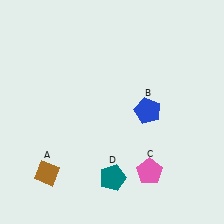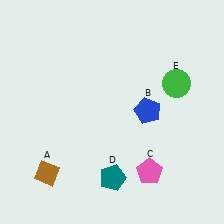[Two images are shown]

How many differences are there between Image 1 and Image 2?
There is 1 difference between the two images.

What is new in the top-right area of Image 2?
A green circle (E) was added in the top-right area of Image 2.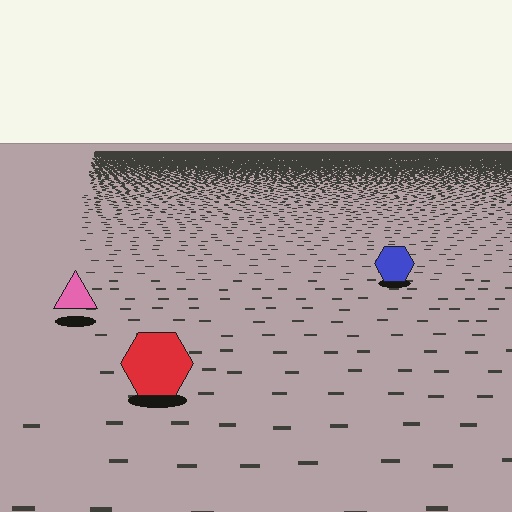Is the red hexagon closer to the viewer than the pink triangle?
Yes. The red hexagon is closer — you can tell from the texture gradient: the ground texture is coarser near it.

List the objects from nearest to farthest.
From nearest to farthest: the red hexagon, the pink triangle, the blue hexagon.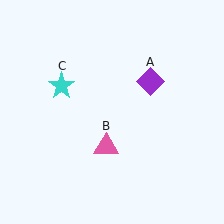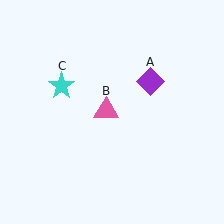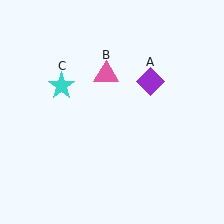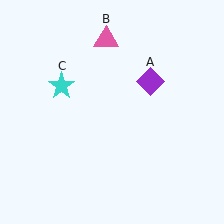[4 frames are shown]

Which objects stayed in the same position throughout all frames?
Purple diamond (object A) and cyan star (object C) remained stationary.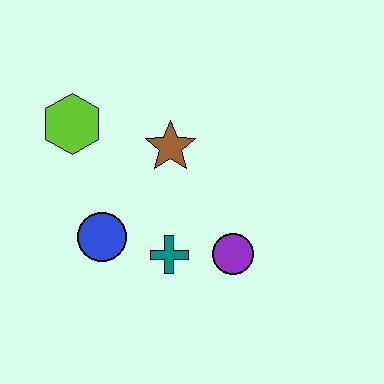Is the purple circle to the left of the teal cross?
No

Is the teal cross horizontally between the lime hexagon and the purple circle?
Yes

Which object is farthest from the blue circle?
The purple circle is farthest from the blue circle.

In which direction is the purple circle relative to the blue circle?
The purple circle is to the right of the blue circle.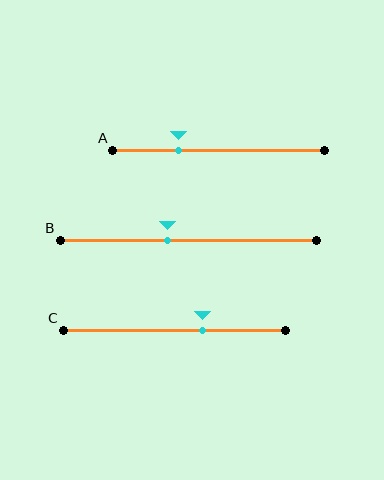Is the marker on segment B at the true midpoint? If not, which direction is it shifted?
No, the marker on segment B is shifted to the left by about 8% of the segment length.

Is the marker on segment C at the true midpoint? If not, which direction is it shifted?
No, the marker on segment C is shifted to the right by about 13% of the segment length.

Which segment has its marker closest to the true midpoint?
Segment B has its marker closest to the true midpoint.